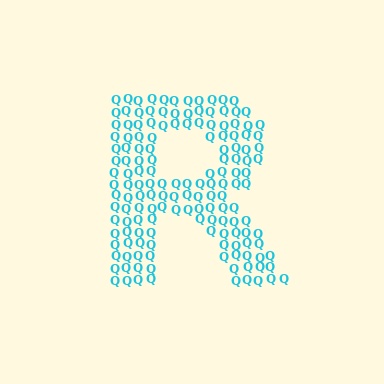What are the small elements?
The small elements are letter Q's.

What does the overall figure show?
The overall figure shows the letter R.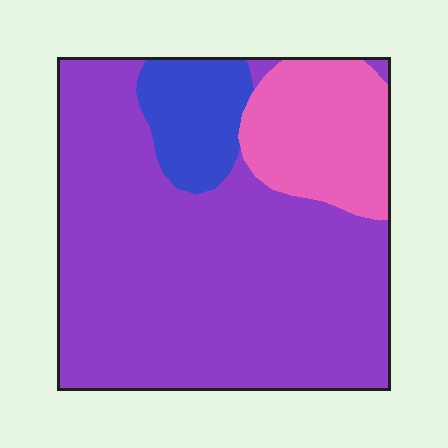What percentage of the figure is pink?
Pink takes up about one sixth (1/6) of the figure.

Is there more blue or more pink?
Pink.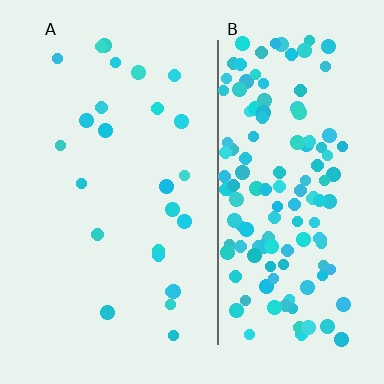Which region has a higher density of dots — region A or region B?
B (the right).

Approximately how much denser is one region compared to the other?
Approximately 5.6× — region B over region A.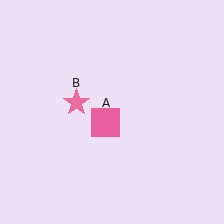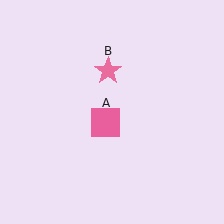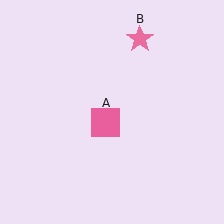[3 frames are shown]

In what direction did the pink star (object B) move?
The pink star (object B) moved up and to the right.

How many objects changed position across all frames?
1 object changed position: pink star (object B).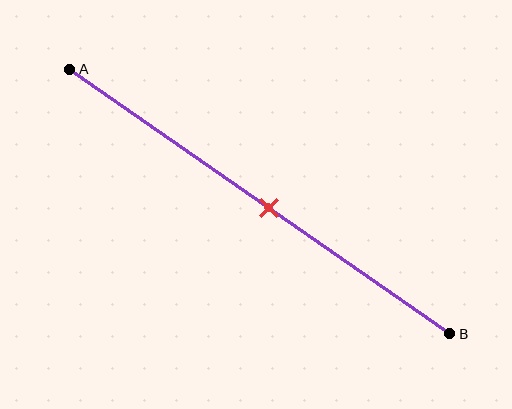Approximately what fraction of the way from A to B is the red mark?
The red mark is approximately 50% of the way from A to B.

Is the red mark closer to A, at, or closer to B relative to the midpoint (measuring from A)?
The red mark is approximately at the midpoint of segment AB.